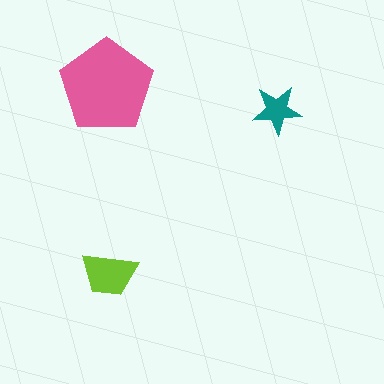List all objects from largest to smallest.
The pink pentagon, the lime trapezoid, the teal star.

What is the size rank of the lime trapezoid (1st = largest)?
2nd.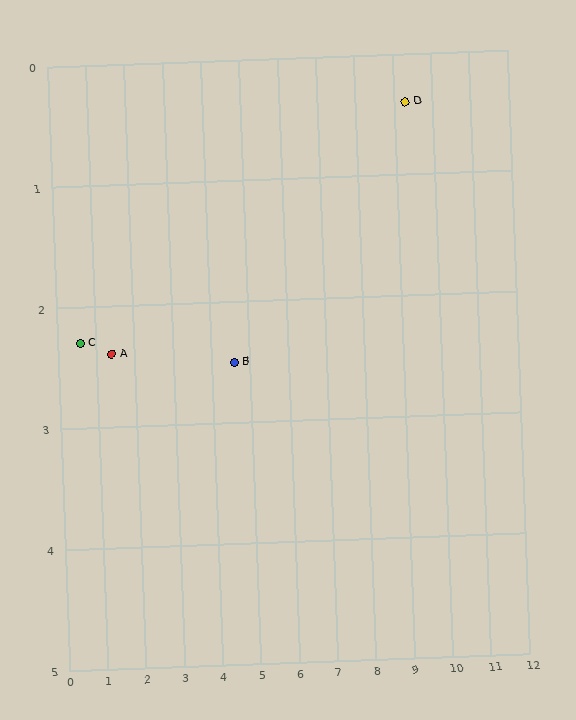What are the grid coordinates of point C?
Point C is at approximately (0.6, 2.3).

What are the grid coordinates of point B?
Point B is at approximately (4.6, 2.5).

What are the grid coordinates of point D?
Point D is at approximately (9.3, 0.4).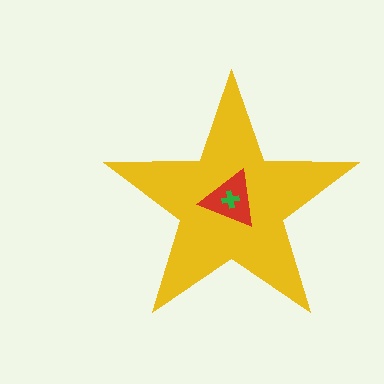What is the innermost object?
The green cross.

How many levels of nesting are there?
3.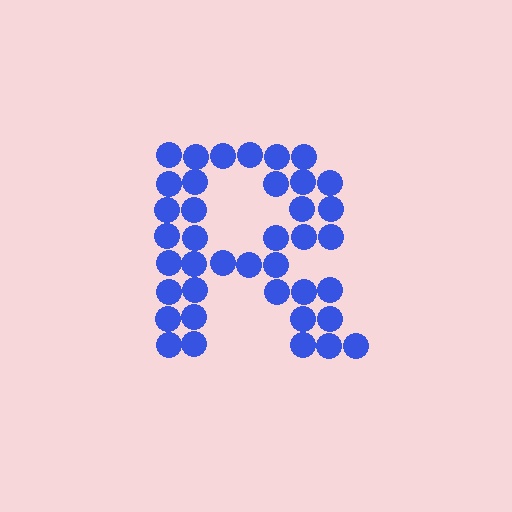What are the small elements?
The small elements are circles.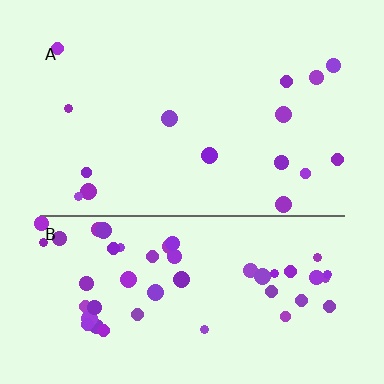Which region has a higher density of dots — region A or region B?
B (the bottom).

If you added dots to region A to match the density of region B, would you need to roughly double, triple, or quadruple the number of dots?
Approximately triple.